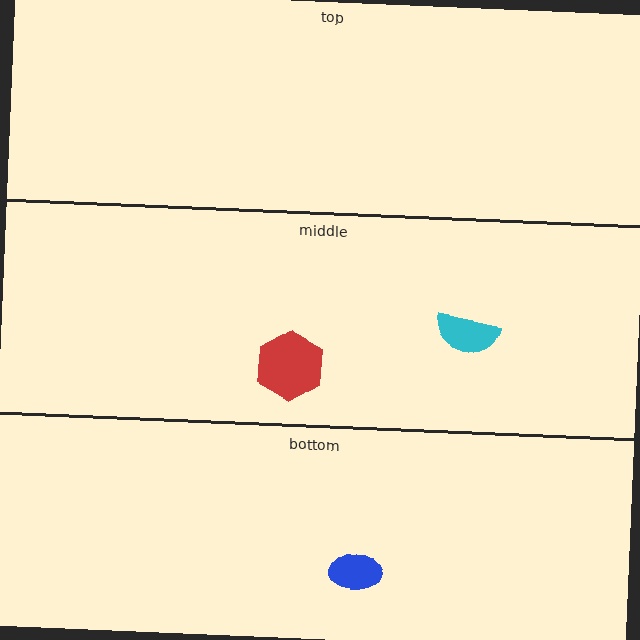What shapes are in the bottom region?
The blue ellipse.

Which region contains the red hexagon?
The middle region.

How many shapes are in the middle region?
2.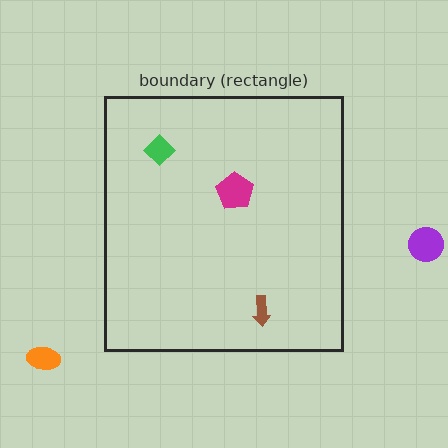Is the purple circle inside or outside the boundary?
Outside.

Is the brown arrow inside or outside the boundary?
Inside.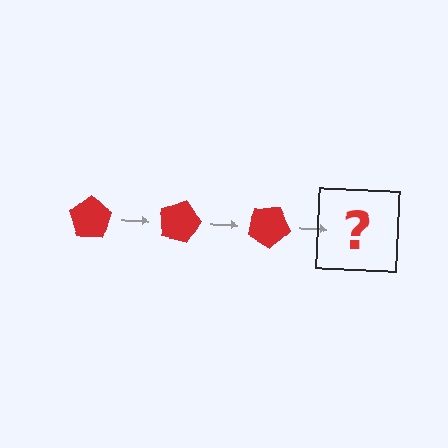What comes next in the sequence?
The next element should be a red pentagon rotated 45 degrees.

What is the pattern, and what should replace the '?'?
The pattern is that the pentagon rotates 15 degrees each step. The '?' should be a red pentagon rotated 45 degrees.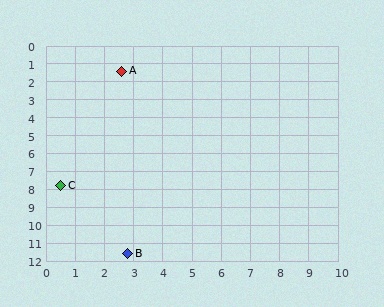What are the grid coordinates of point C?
Point C is at approximately (0.5, 7.8).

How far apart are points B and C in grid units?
Points B and C are about 4.4 grid units apart.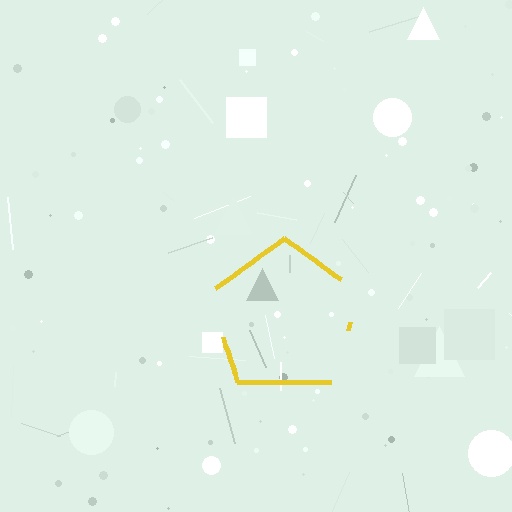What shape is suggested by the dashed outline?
The dashed outline suggests a pentagon.